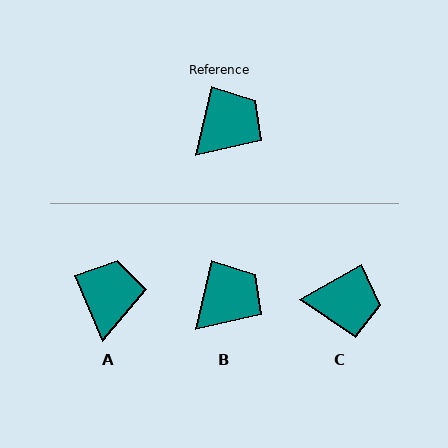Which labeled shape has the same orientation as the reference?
B.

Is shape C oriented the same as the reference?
No, it is off by about 47 degrees.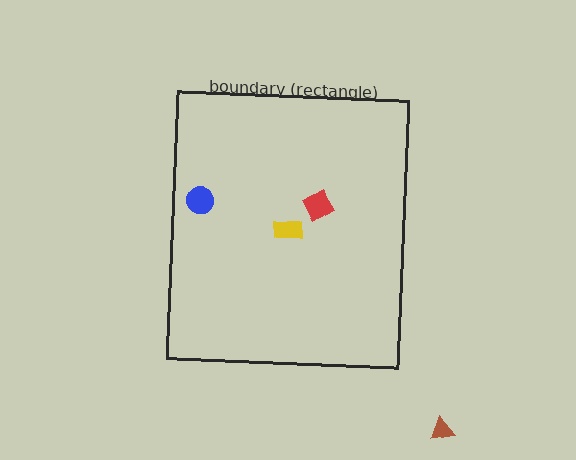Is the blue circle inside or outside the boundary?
Inside.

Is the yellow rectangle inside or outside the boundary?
Inside.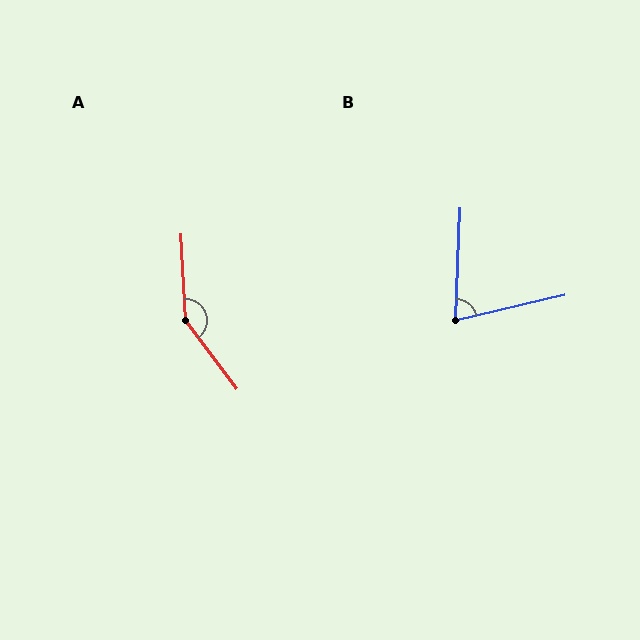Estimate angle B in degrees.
Approximately 74 degrees.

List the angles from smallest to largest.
B (74°), A (146°).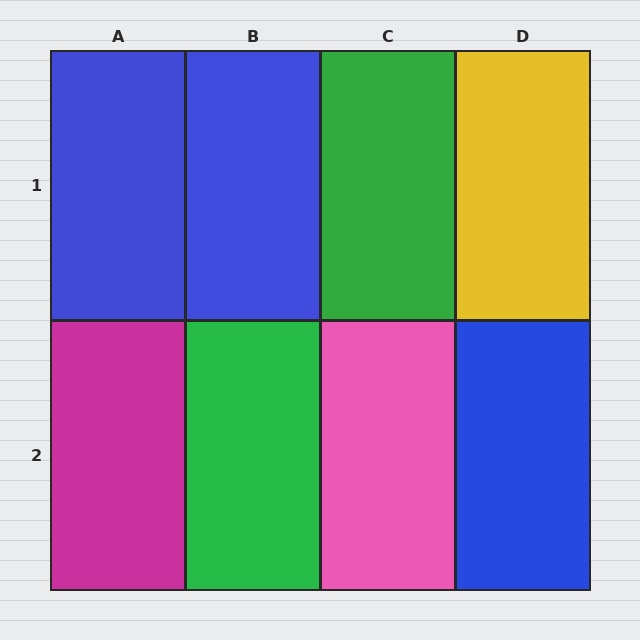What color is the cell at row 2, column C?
Pink.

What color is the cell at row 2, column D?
Blue.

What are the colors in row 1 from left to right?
Blue, blue, green, yellow.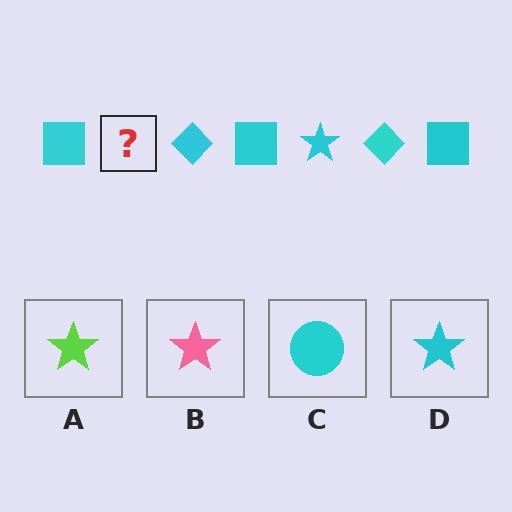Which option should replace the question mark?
Option D.